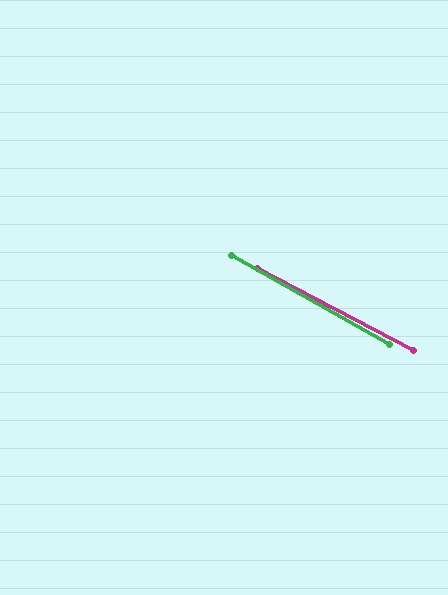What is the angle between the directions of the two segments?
Approximately 2 degrees.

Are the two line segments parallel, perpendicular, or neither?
Parallel — their directions differ by only 1.6°.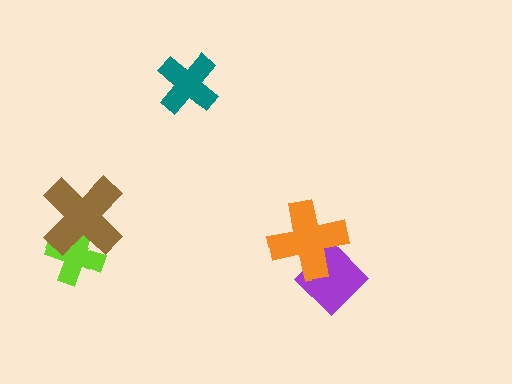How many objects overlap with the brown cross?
1 object overlaps with the brown cross.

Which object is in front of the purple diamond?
The orange cross is in front of the purple diamond.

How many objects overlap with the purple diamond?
1 object overlaps with the purple diamond.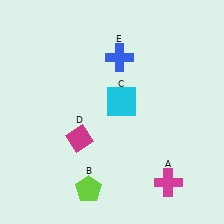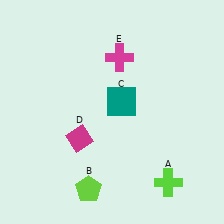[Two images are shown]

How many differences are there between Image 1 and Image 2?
There are 3 differences between the two images.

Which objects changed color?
A changed from magenta to lime. C changed from cyan to teal. E changed from blue to magenta.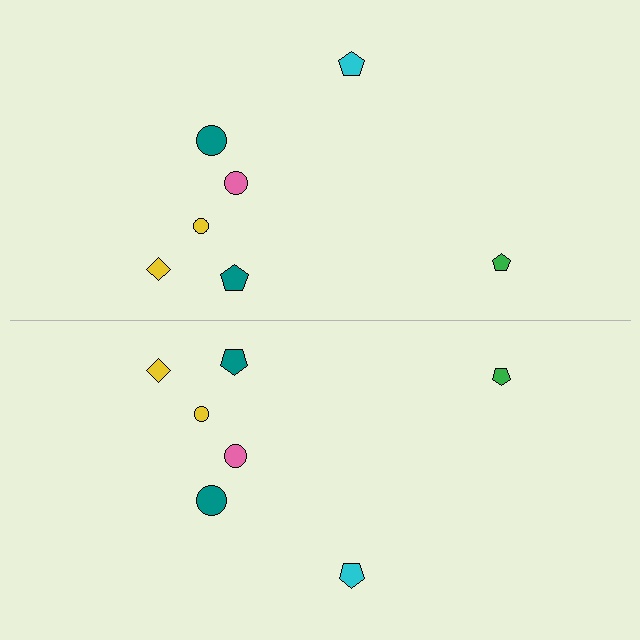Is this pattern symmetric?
Yes, this pattern has bilateral (reflection) symmetry.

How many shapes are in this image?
There are 14 shapes in this image.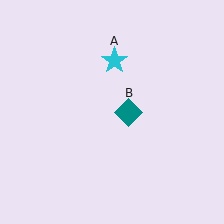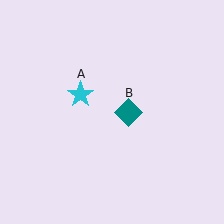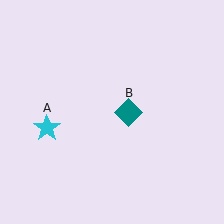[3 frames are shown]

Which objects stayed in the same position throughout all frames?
Teal diamond (object B) remained stationary.